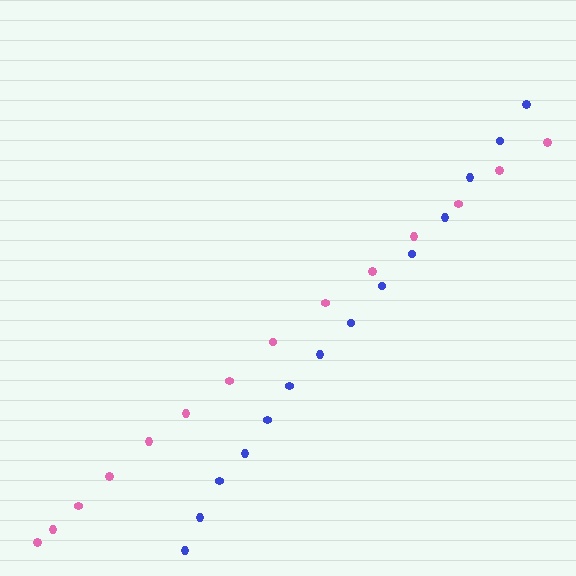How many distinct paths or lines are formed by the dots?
There are 2 distinct paths.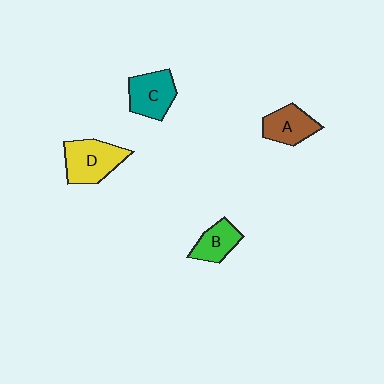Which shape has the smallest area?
Shape B (green).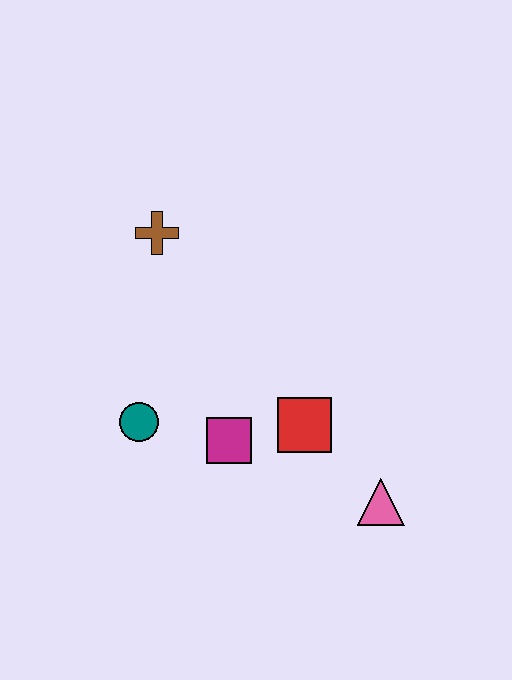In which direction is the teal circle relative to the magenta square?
The teal circle is to the left of the magenta square.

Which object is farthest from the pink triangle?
The brown cross is farthest from the pink triangle.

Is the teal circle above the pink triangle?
Yes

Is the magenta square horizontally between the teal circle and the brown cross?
No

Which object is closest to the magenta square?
The red square is closest to the magenta square.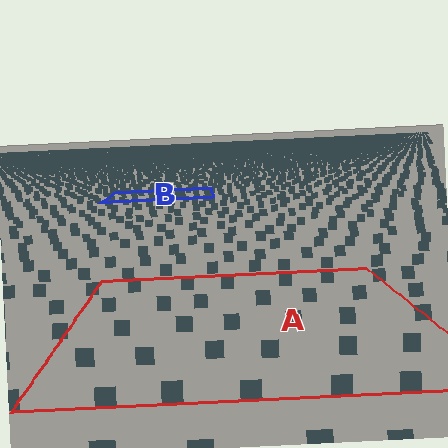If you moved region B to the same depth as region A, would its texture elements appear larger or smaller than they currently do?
They would appear larger. At a closer depth, the same texture elements are projected at a bigger on-screen size.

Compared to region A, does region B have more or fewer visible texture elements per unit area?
Region B has more texture elements per unit area — they are packed more densely because it is farther away.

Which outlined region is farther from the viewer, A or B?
Region B is farther from the viewer — the texture elements inside it appear smaller and more densely packed.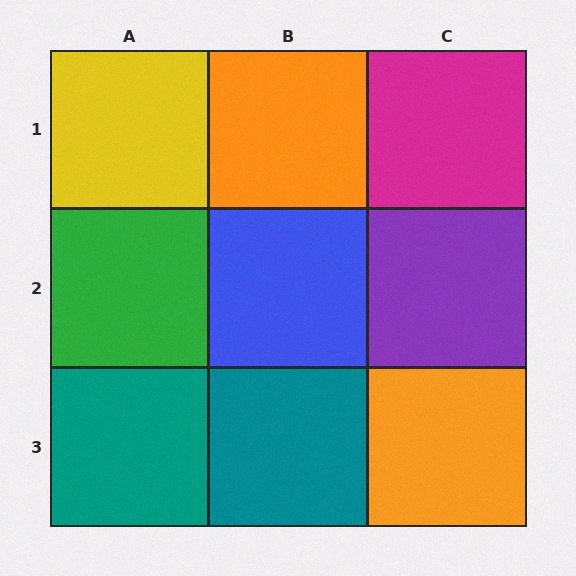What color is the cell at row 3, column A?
Teal.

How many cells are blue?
1 cell is blue.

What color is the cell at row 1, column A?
Yellow.